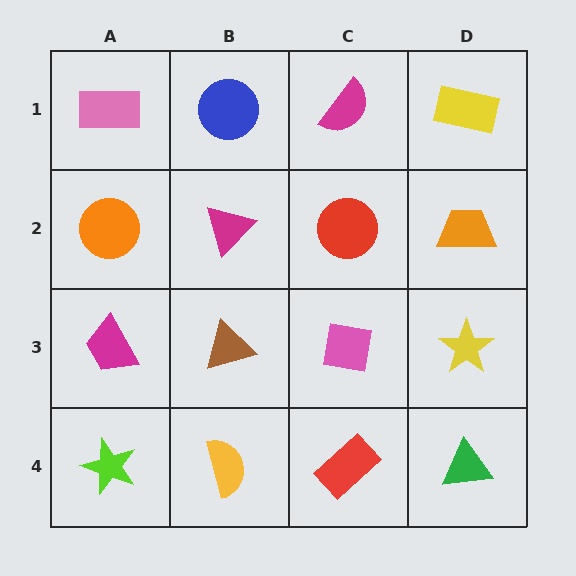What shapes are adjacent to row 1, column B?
A magenta triangle (row 2, column B), a pink rectangle (row 1, column A), a magenta semicircle (row 1, column C).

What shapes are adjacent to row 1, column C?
A red circle (row 2, column C), a blue circle (row 1, column B), a yellow rectangle (row 1, column D).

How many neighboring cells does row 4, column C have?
3.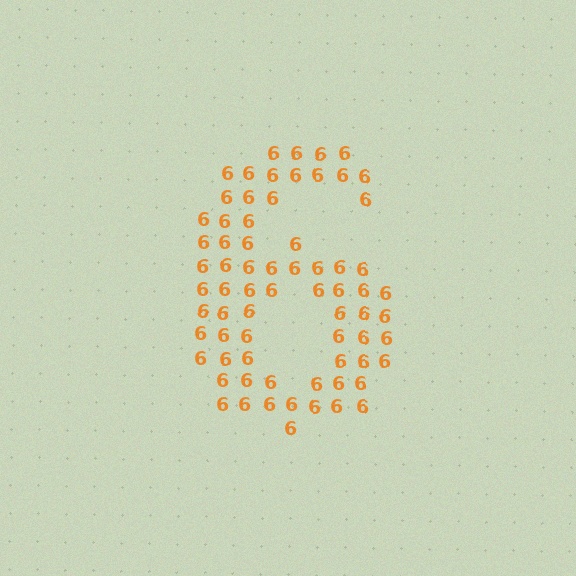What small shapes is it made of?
It is made of small digit 6's.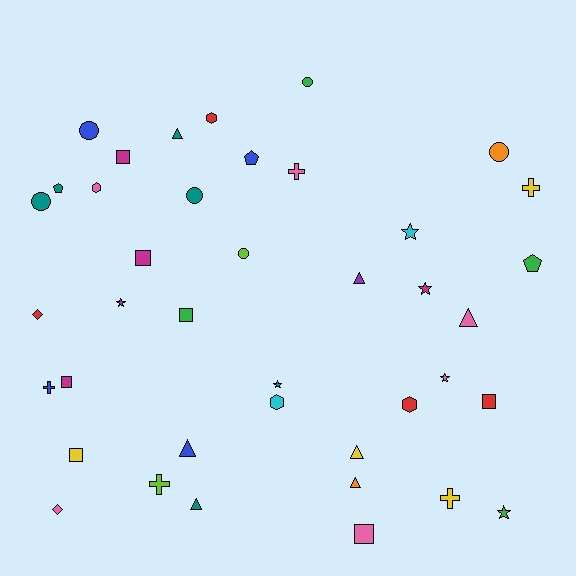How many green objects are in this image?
There are 4 green objects.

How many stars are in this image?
There are 6 stars.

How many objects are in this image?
There are 40 objects.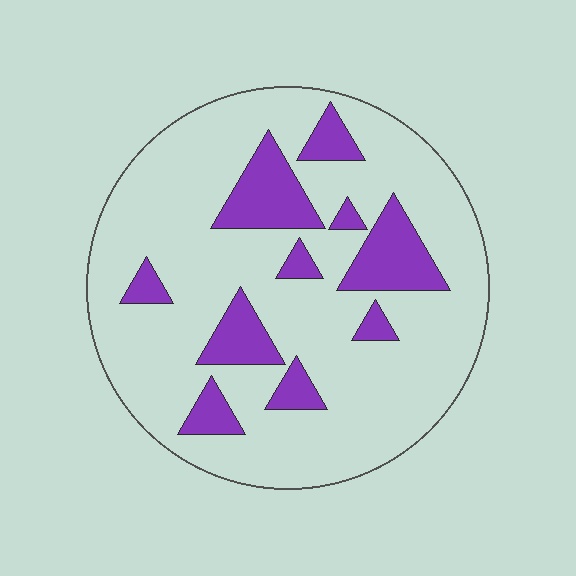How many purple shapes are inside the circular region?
10.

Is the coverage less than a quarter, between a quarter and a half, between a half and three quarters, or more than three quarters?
Less than a quarter.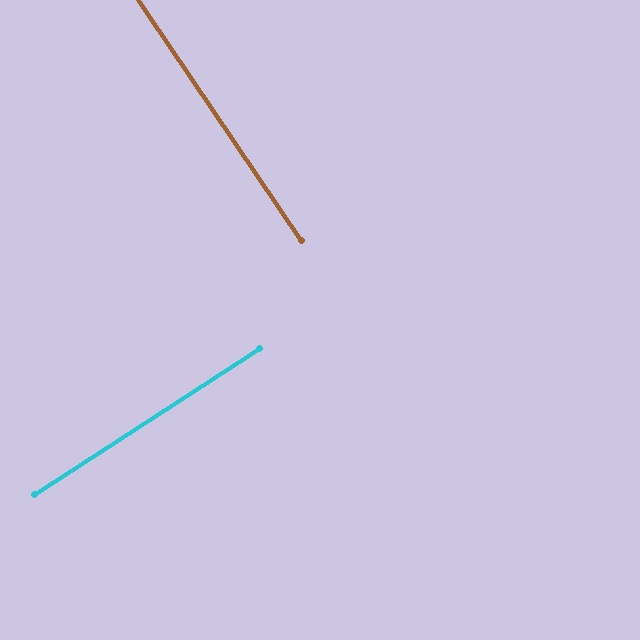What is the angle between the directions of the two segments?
Approximately 89 degrees.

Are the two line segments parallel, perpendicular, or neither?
Perpendicular — they meet at approximately 89°.